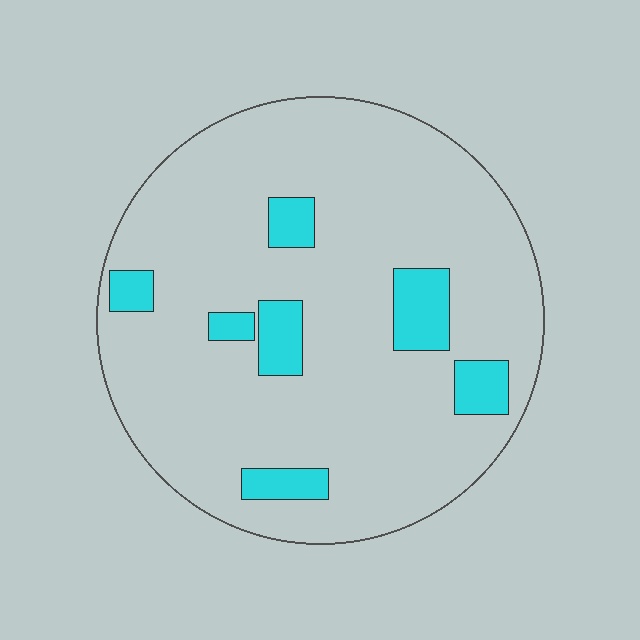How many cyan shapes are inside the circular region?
7.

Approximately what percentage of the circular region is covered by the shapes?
Approximately 10%.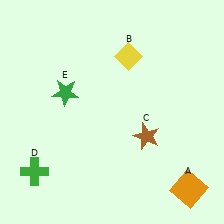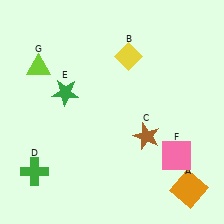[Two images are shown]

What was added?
A pink square (F), a lime triangle (G) were added in Image 2.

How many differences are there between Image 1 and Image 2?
There are 2 differences between the two images.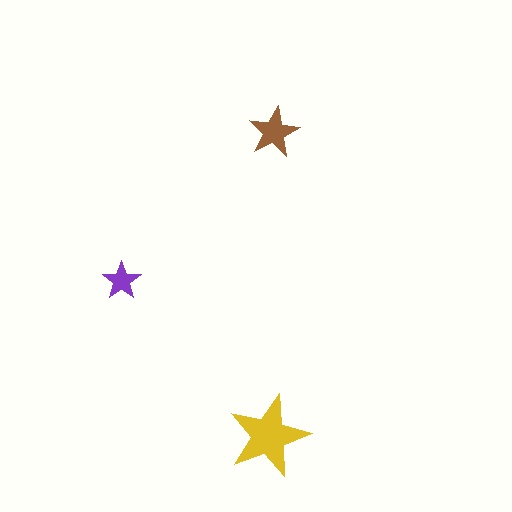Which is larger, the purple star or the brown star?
The brown one.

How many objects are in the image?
There are 3 objects in the image.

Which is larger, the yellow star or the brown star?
The yellow one.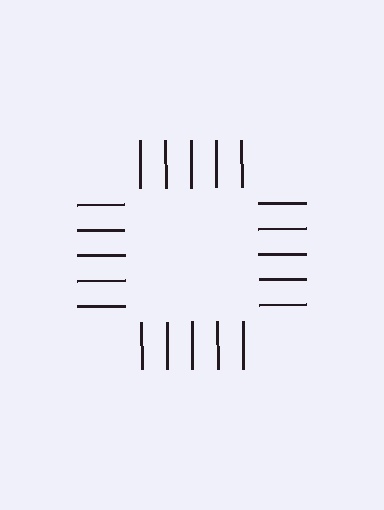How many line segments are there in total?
20 — 5 along each of the 4 edges.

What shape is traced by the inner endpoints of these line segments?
An illusory square — the line segments terminate on its edges but no continuous stroke is drawn.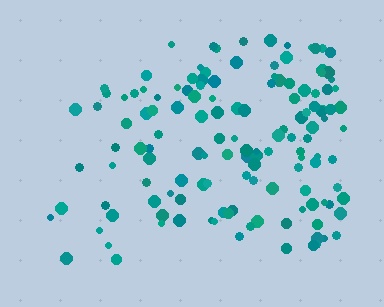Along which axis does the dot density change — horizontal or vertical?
Horizontal.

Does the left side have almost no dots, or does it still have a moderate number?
Still a moderate number, just noticeably fewer than the right.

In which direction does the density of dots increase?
From left to right, with the right side densest.